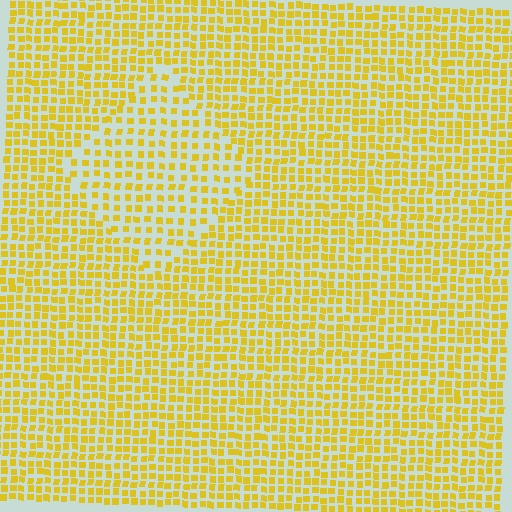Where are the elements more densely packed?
The elements are more densely packed outside the diamond boundary.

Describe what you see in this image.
The image contains small yellow elements arranged at two different densities. A diamond-shaped region is visible where the elements are less densely packed than the surrounding area.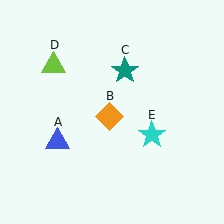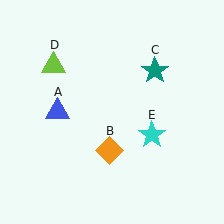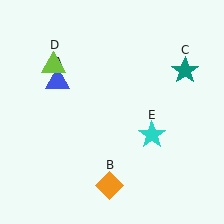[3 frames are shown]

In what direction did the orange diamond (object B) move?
The orange diamond (object B) moved down.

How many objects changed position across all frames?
3 objects changed position: blue triangle (object A), orange diamond (object B), teal star (object C).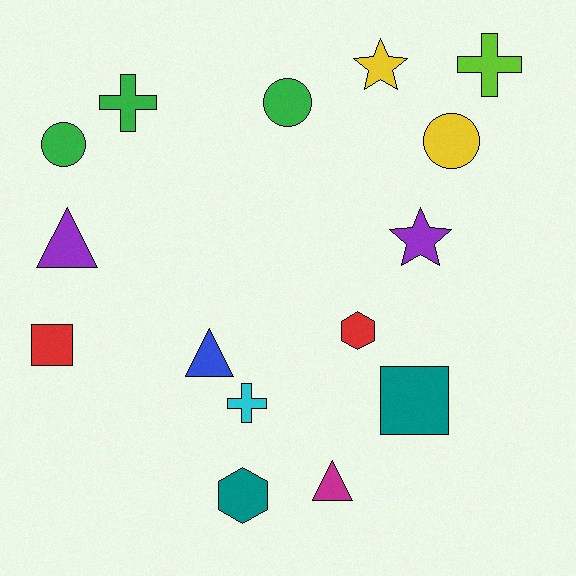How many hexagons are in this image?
There are 2 hexagons.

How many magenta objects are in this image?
There is 1 magenta object.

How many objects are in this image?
There are 15 objects.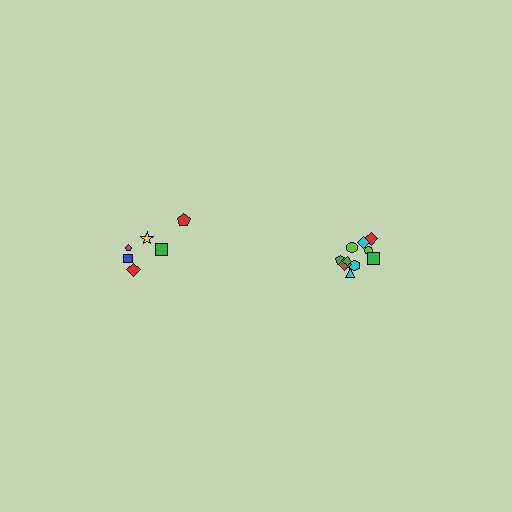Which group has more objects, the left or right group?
The right group.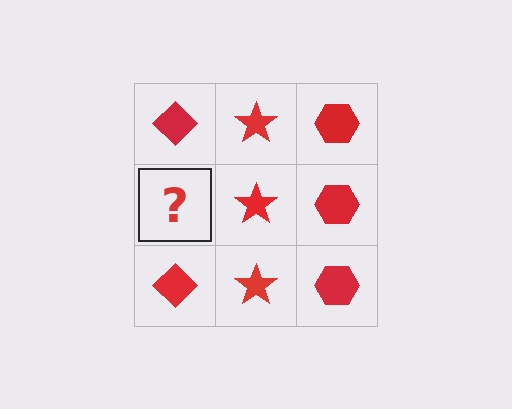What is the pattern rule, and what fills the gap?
The rule is that each column has a consistent shape. The gap should be filled with a red diamond.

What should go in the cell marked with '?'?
The missing cell should contain a red diamond.